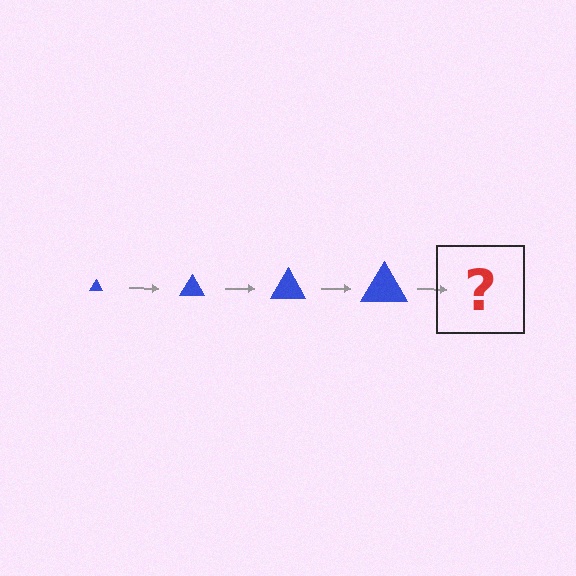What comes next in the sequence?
The next element should be a blue triangle, larger than the previous one.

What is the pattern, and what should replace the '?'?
The pattern is that the triangle gets progressively larger each step. The '?' should be a blue triangle, larger than the previous one.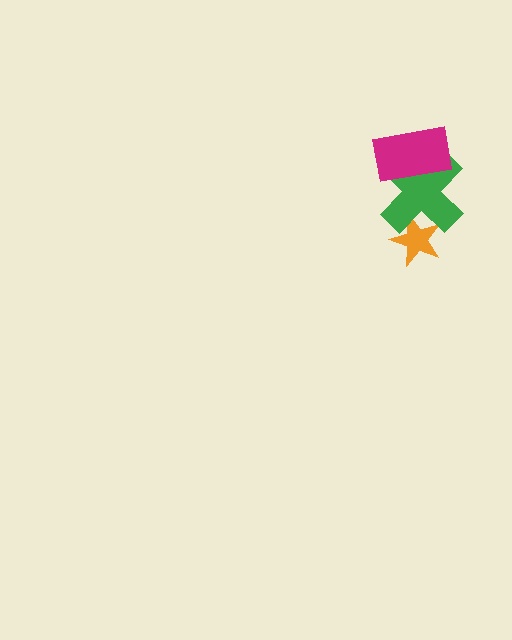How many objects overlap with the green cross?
2 objects overlap with the green cross.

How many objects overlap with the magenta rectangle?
1 object overlaps with the magenta rectangle.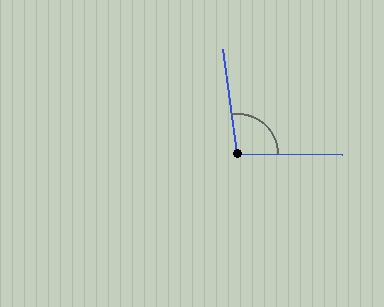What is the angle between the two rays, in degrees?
Approximately 98 degrees.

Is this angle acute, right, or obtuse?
It is obtuse.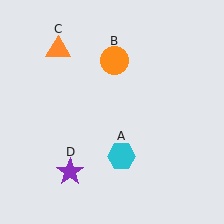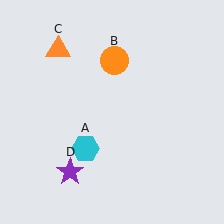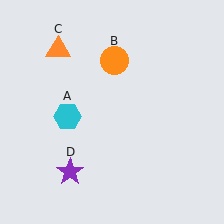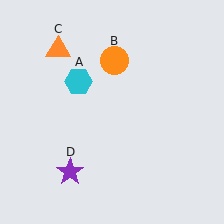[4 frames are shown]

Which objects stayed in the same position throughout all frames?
Orange circle (object B) and orange triangle (object C) and purple star (object D) remained stationary.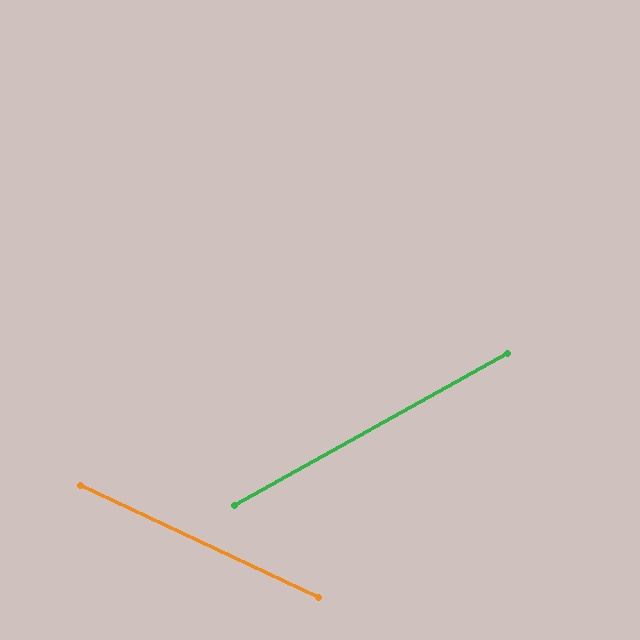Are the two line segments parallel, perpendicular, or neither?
Neither parallel nor perpendicular — they differ by about 54°.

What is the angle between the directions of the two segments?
Approximately 54 degrees.